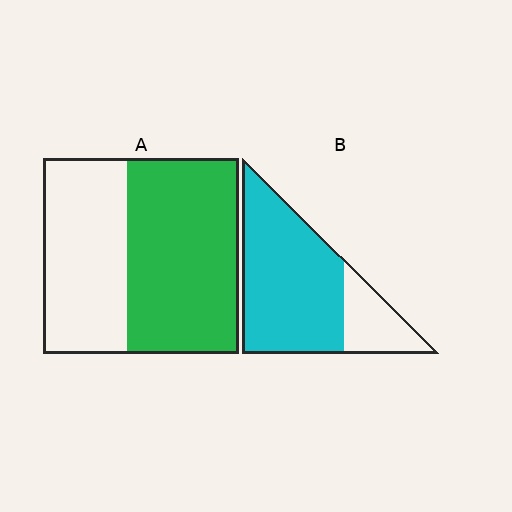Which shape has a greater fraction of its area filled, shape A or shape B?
Shape B.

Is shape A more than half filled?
Yes.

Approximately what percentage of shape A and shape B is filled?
A is approximately 55% and B is approximately 75%.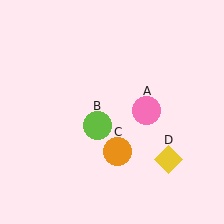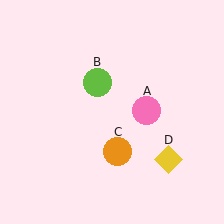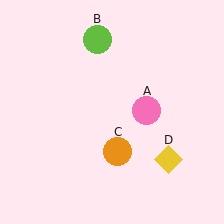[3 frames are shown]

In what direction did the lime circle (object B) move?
The lime circle (object B) moved up.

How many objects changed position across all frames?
1 object changed position: lime circle (object B).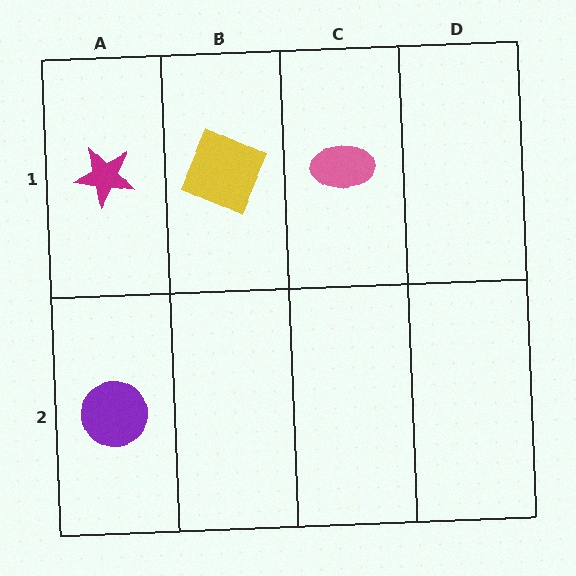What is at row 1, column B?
A yellow square.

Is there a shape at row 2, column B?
No, that cell is empty.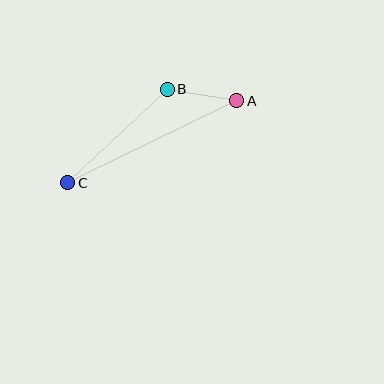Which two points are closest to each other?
Points A and B are closest to each other.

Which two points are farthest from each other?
Points A and C are farthest from each other.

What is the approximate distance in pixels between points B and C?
The distance between B and C is approximately 136 pixels.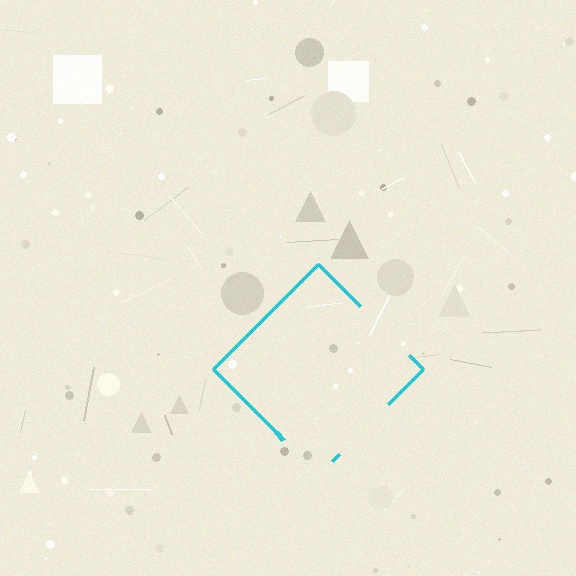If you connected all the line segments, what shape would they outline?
They would outline a diamond.